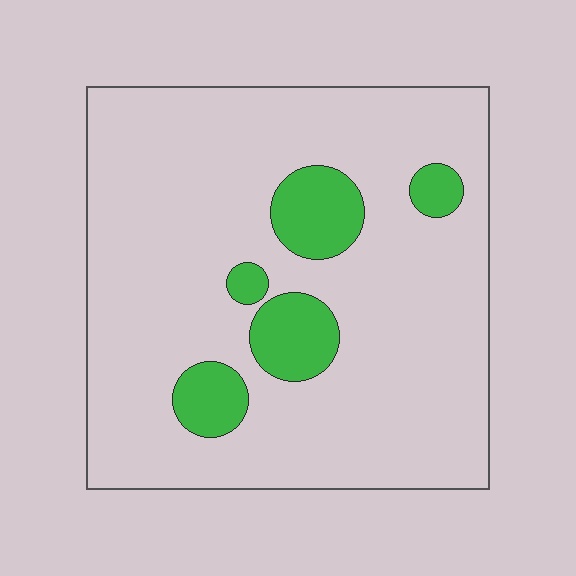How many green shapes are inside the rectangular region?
5.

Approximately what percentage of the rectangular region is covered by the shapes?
Approximately 15%.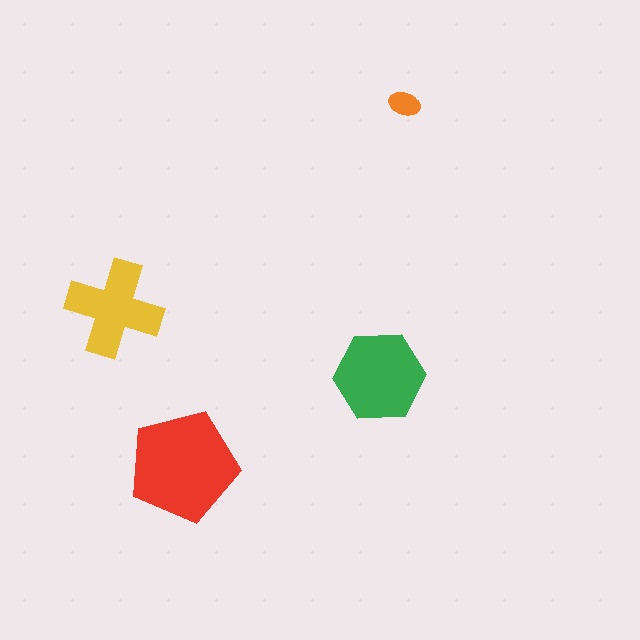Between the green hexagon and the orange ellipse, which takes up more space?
The green hexagon.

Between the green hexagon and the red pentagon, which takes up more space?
The red pentagon.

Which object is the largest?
The red pentagon.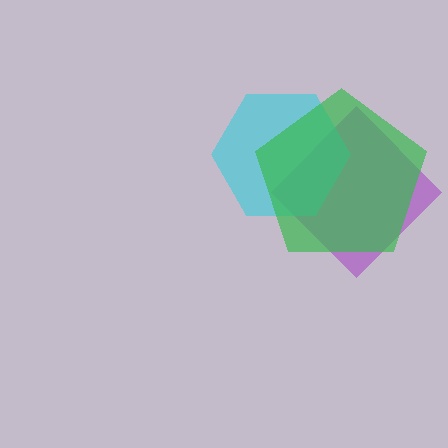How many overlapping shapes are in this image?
There are 3 overlapping shapes in the image.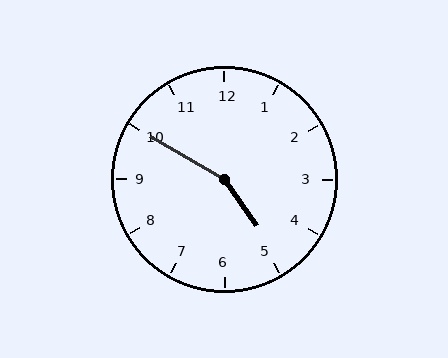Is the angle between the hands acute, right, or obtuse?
It is obtuse.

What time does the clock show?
4:50.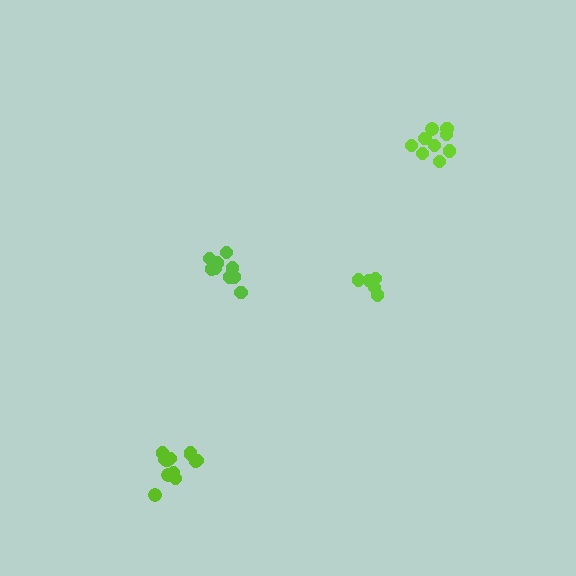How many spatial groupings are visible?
There are 4 spatial groupings.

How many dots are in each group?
Group 1: 6 dots, Group 2: 9 dots, Group 3: 9 dots, Group 4: 12 dots (36 total).